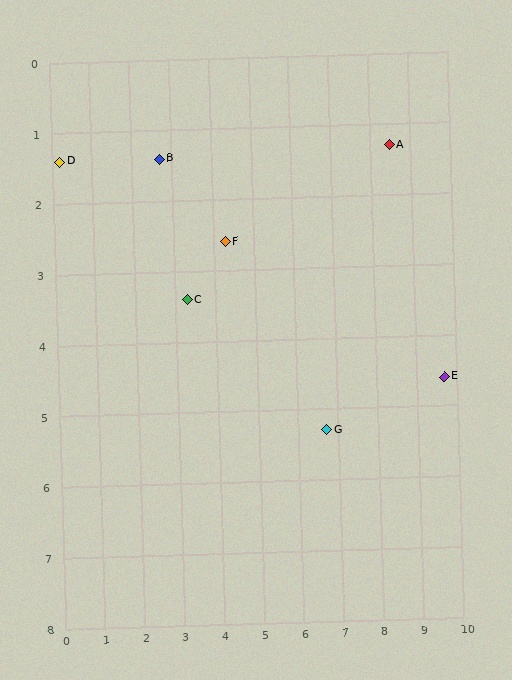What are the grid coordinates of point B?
Point B is at approximately (2.7, 1.4).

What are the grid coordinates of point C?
Point C is at approximately (3.3, 3.4).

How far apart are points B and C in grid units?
Points B and C are about 2.1 grid units apart.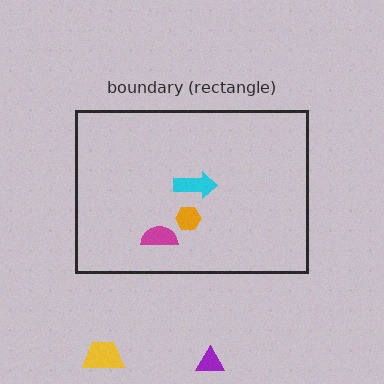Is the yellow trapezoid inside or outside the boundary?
Outside.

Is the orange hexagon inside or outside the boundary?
Inside.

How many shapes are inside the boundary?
3 inside, 2 outside.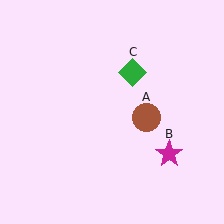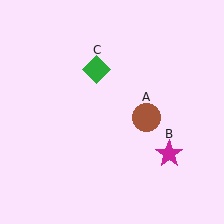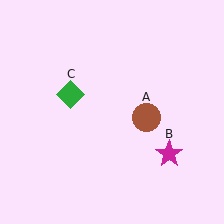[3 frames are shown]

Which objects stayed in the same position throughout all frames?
Brown circle (object A) and magenta star (object B) remained stationary.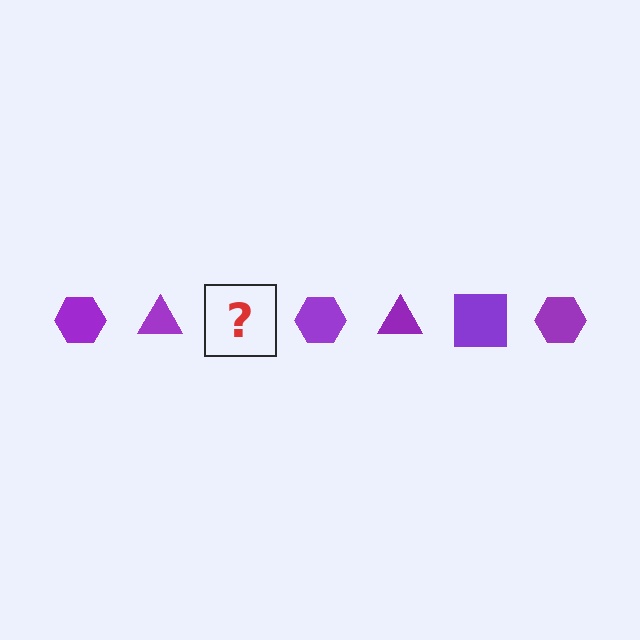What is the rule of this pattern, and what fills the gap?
The rule is that the pattern cycles through hexagon, triangle, square shapes in purple. The gap should be filled with a purple square.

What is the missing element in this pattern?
The missing element is a purple square.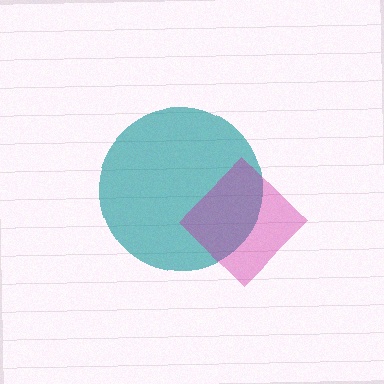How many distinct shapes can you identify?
There are 2 distinct shapes: a teal circle, a magenta diamond.